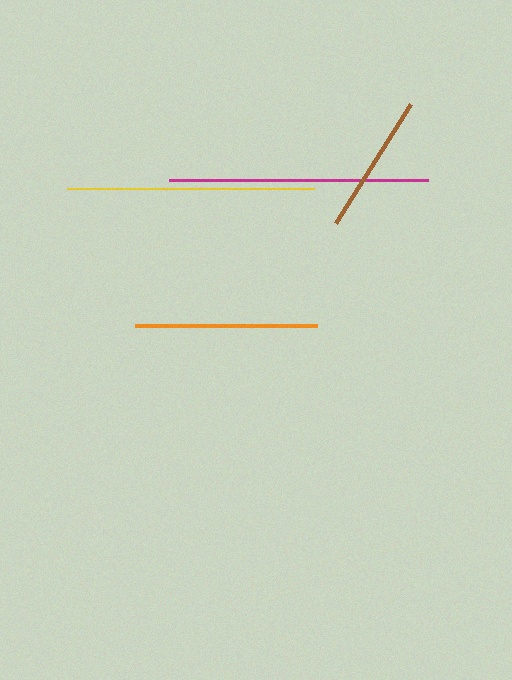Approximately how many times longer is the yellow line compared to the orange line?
The yellow line is approximately 1.4 times the length of the orange line.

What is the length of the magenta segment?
The magenta segment is approximately 259 pixels long.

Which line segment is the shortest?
The brown line is the shortest at approximately 141 pixels.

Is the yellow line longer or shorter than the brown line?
The yellow line is longer than the brown line.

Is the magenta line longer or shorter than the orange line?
The magenta line is longer than the orange line.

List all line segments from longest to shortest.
From longest to shortest: magenta, yellow, orange, brown.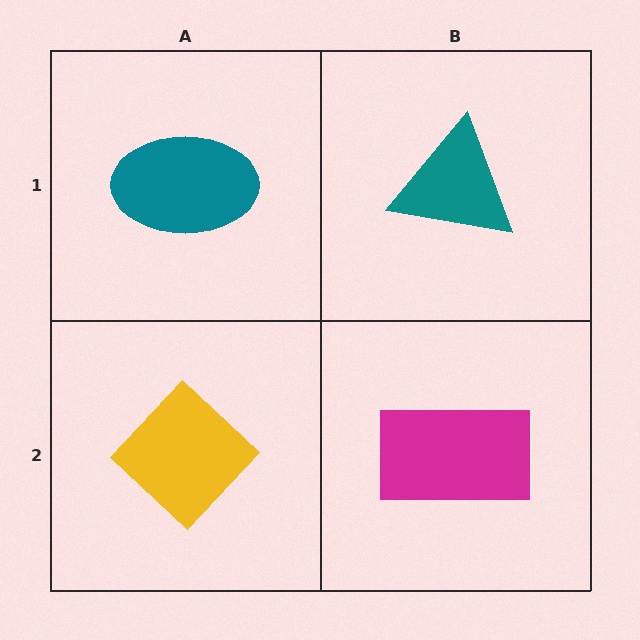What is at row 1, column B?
A teal triangle.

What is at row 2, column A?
A yellow diamond.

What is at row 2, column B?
A magenta rectangle.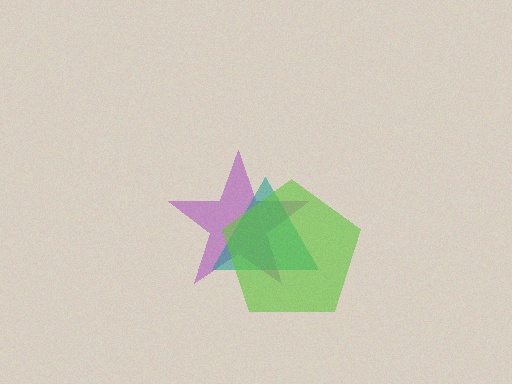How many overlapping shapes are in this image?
There are 3 overlapping shapes in the image.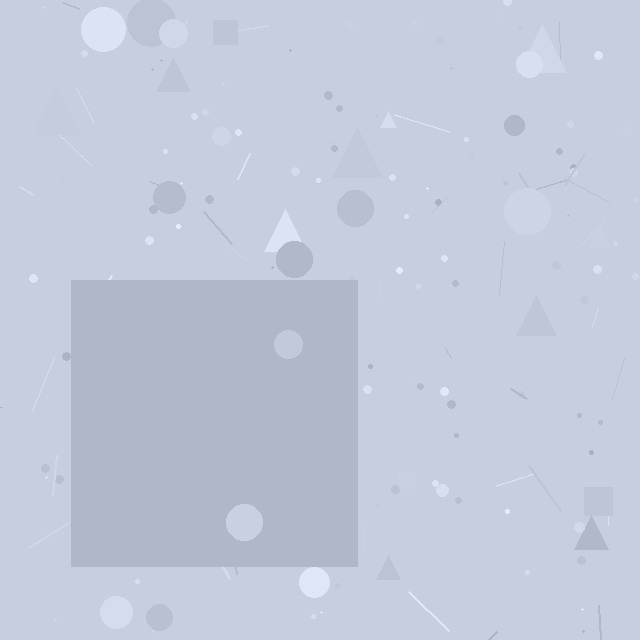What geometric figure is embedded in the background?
A square is embedded in the background.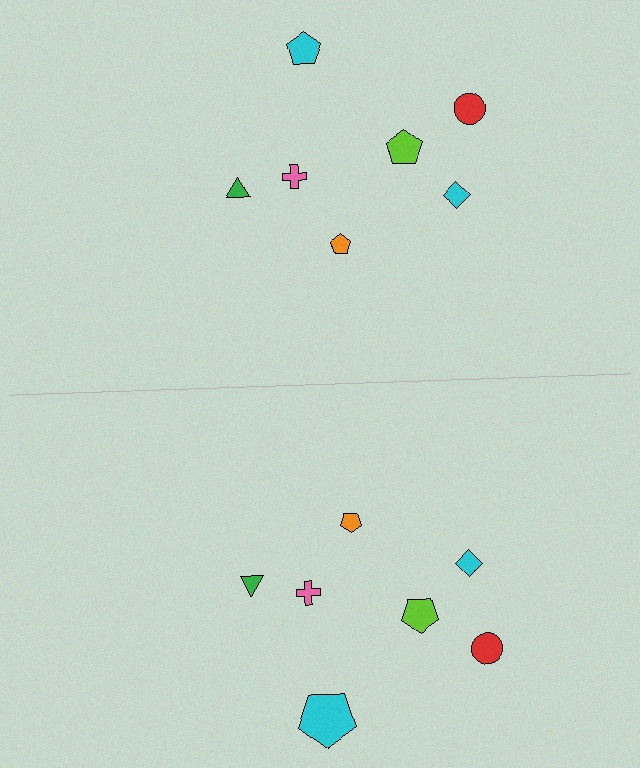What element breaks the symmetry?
The cyan pentagon on the bottom side has a different size than its mirror counterpart.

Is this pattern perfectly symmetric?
No, the pattern is not perfectly symmetric. The cyan pentagon on the bottom side has a different size than its mirror counterpart.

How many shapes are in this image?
There are 14 shapes in this image.